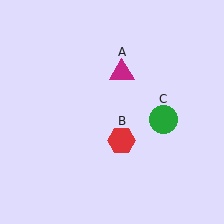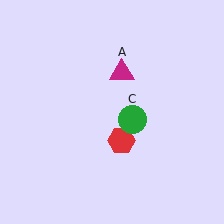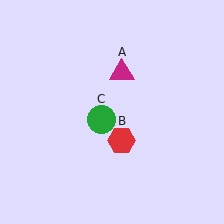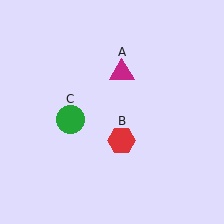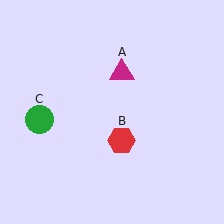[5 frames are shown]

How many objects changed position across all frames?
1 object changed position: green circle (object C).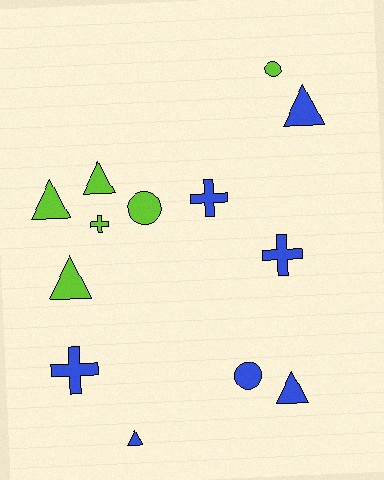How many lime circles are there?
There are 2 lime circles.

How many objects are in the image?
There are 13 objects.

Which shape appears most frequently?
Triangle, with 6 objects.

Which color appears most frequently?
Blue, with 7 objects.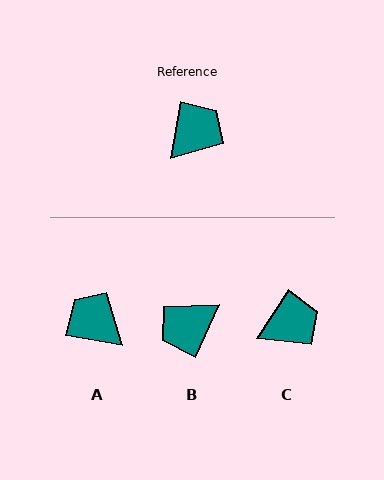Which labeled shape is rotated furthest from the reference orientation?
B, about 166 degrees away.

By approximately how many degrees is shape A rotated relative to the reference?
Approximately 90 degrees counter-clockwise.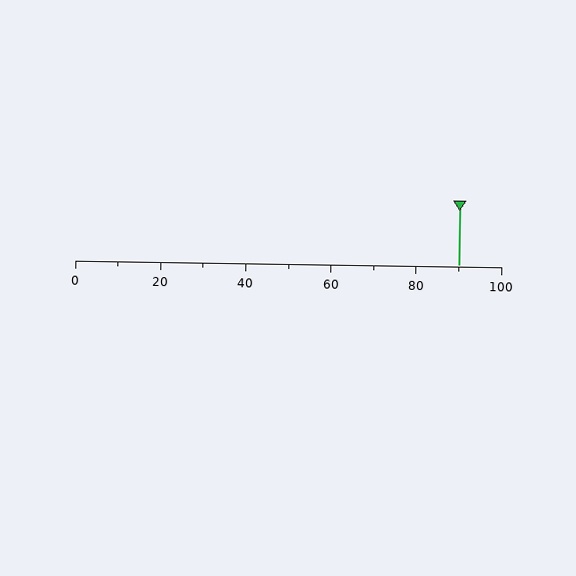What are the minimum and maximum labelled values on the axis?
The axis runs from 0 to 100.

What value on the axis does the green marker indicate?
The marker indicates approximately 90.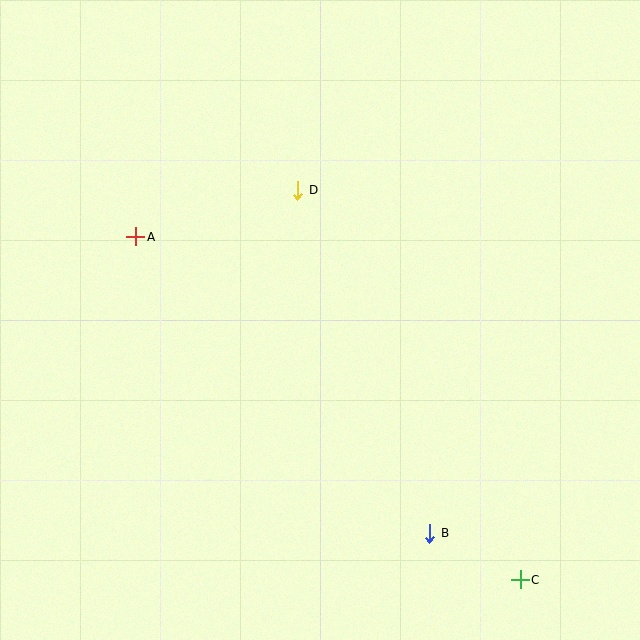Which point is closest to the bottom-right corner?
Point C is closest to the bottom-right corner.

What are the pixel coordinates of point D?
Point D is at (298, 190).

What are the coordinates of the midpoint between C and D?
The midpoint between C and D is at (409, 385).